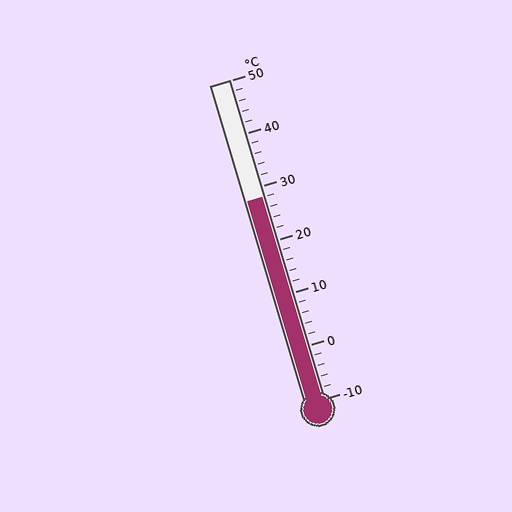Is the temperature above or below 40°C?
The temperature is below 40°C.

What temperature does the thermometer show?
The thermometer shows approximately 28°C.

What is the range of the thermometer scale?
The thermometer scale ranges from -10°C to 50°C.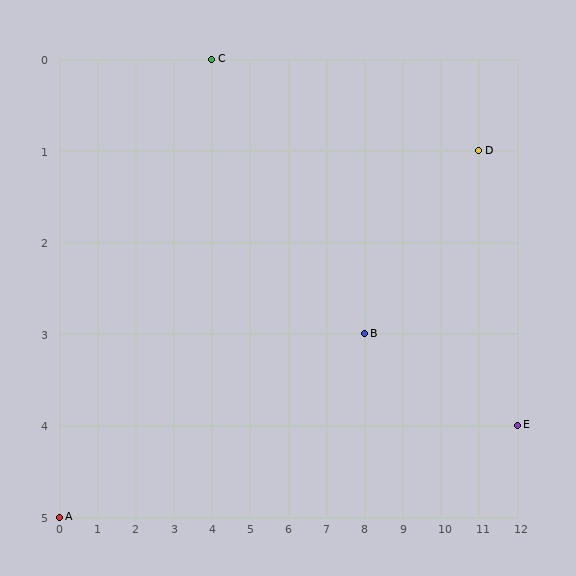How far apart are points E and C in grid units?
Points E and C are 8 columns and 4 rows apart (about 8.9 grid units diagonally).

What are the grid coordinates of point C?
Point C is at grid coordinates (4, 0).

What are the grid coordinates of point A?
Point A is at grid coordinates (0, 5).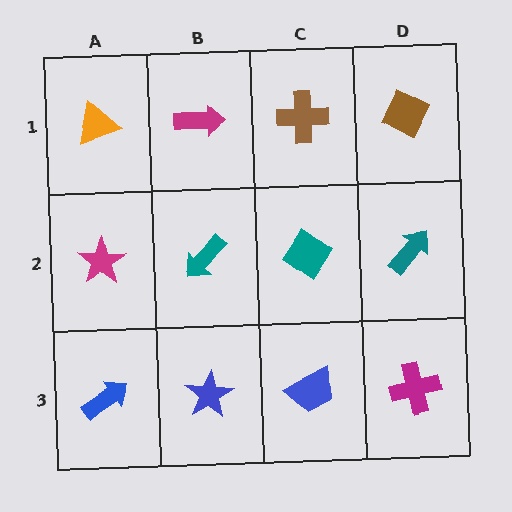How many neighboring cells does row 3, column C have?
3.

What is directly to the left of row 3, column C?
A blue star.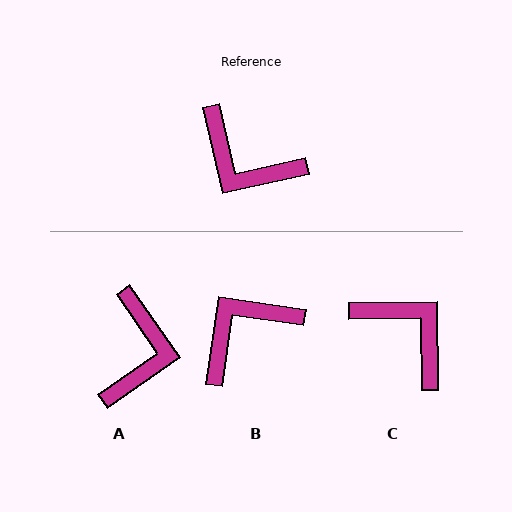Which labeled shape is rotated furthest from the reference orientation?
C, about 168 degrees away.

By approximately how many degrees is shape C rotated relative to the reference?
Approximately 168 degrees counter-clockwise.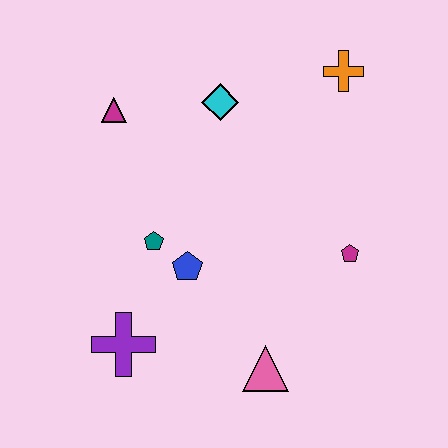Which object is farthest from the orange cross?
The purple cross is farthest from the orange cross.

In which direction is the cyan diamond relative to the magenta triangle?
The cyan diamond is to the right of the magenta triangle.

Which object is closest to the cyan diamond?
The magenta triangle is closest to the cyan diamond.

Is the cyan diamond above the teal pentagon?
Yes